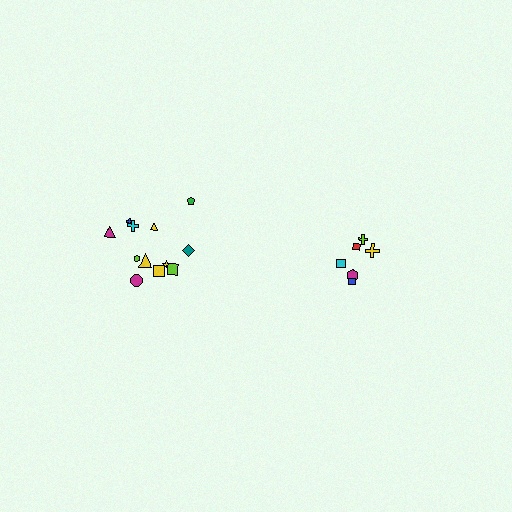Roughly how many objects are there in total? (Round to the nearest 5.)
Roughly 20 objects in total.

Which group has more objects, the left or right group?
The left group.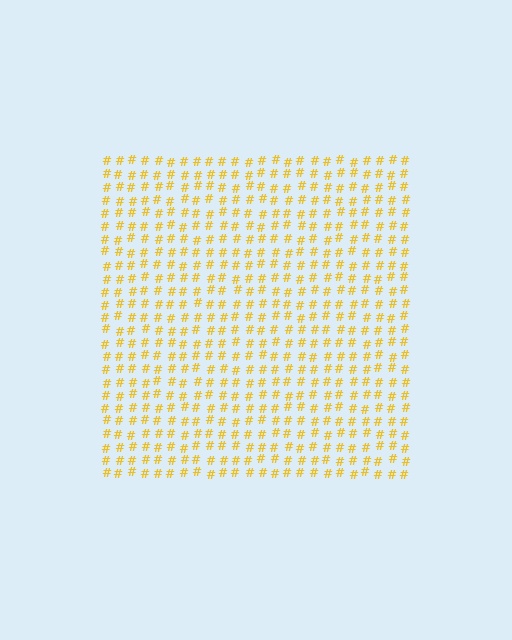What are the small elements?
The small elements are hash symbols.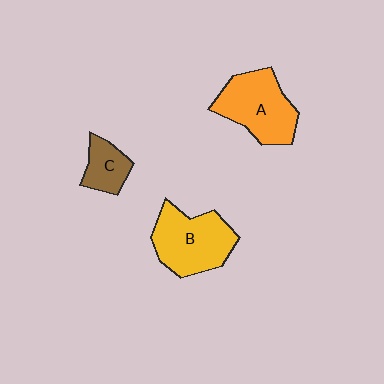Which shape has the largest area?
Shape B (yellow).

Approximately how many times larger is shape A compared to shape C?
Approximately 2.2 times.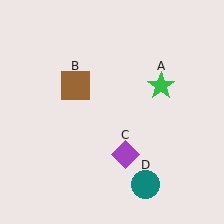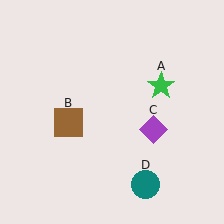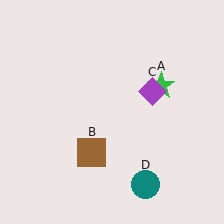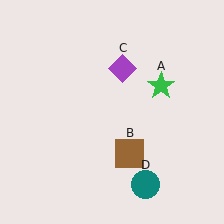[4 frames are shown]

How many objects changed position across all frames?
2 objects changed position: brown square (object B), purple diamond (object C).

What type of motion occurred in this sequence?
The brown square (object B), purple diamond (object C) rotated counterclockwise around the center of the scene.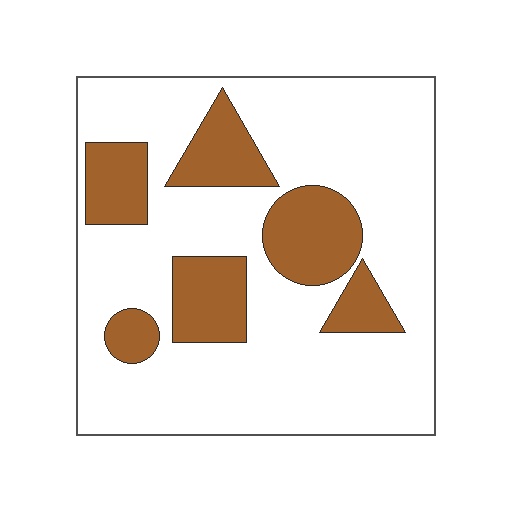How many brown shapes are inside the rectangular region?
6.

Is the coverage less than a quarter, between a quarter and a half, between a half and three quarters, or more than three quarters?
Less than a quarter.